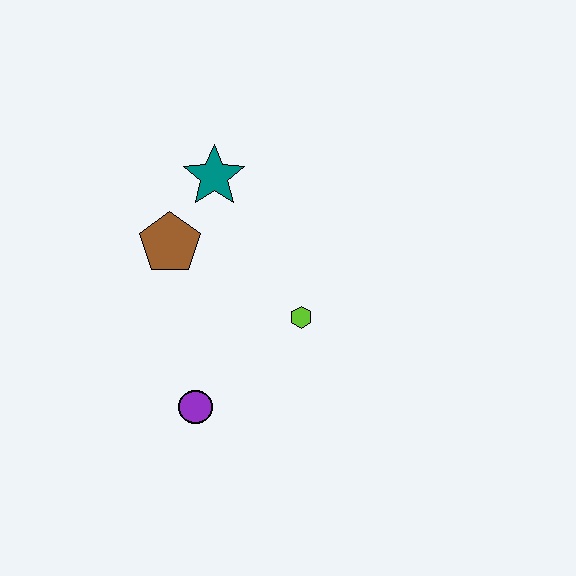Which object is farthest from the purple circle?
The teal star is farthest from the purple circle.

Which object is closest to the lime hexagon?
The purple circle is closest to the lime hexagon.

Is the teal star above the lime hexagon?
Yes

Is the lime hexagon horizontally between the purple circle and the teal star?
No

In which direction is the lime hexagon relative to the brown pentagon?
The lime hexagon is to the right of the brown pentagon.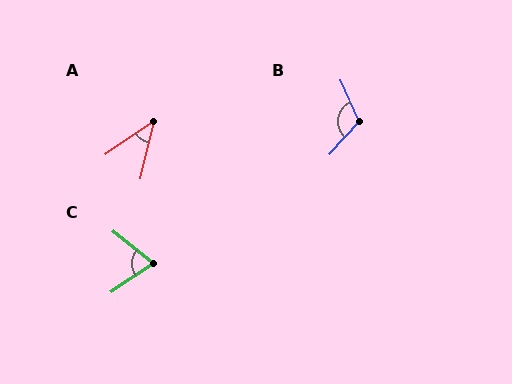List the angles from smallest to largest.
A (43°), C (73°), B (113°).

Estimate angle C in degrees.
Approximately 73 degrees.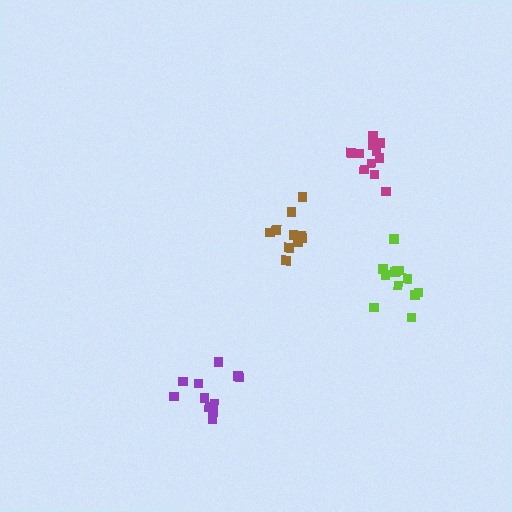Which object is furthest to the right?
The lime cluster is rightmost.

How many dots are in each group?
Group 1: 11 dots, Group 2: 11 dots, Group 3: 11 dots, Group 4: 12 dots (45 total).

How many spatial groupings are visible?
There are 4 spatial groupings.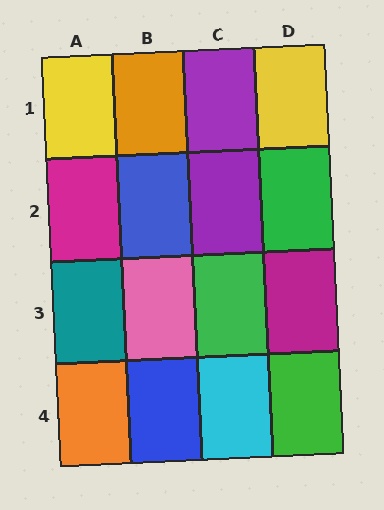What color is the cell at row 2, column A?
Magenta.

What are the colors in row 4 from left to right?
Orange, blue, cyan, green.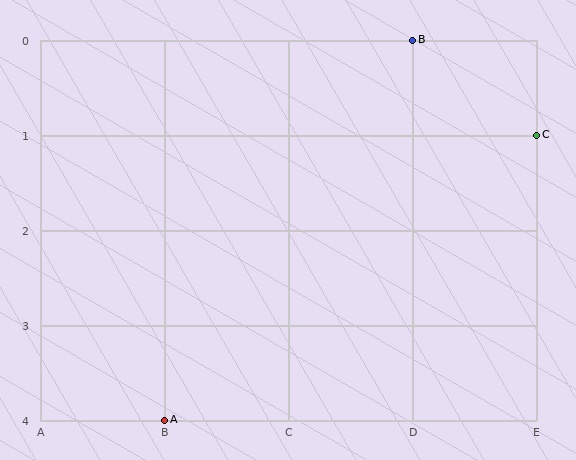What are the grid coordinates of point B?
Point B is at grid coordinates (D, 0).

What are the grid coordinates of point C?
Point C is at grid coordinates (E, 1).